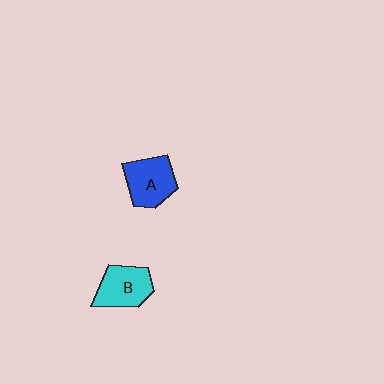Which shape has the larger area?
Shape A (blue).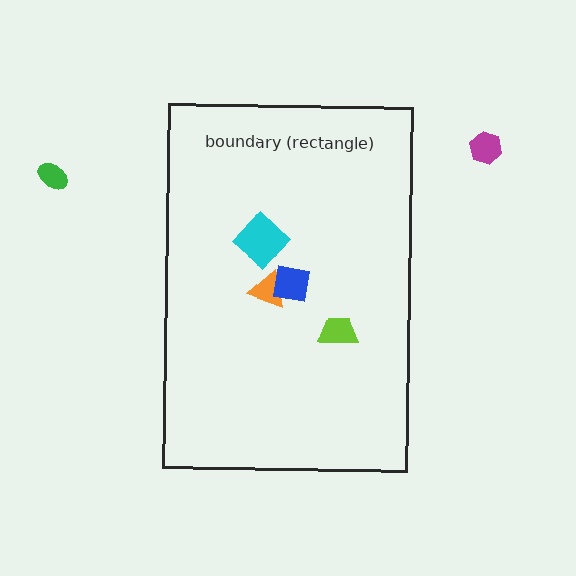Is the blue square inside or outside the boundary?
Inside.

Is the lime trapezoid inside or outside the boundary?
Inside.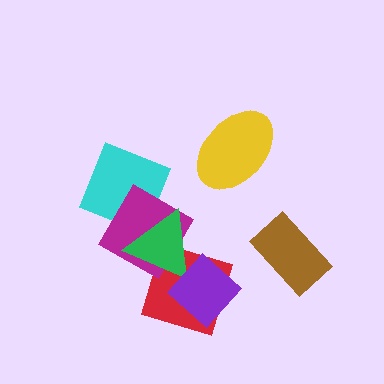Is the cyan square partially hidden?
Yes, it is partially covered by another shape.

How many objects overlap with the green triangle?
3 objects overlap with the green triangle.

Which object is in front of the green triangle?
The purple diamond is in front of the green triangle.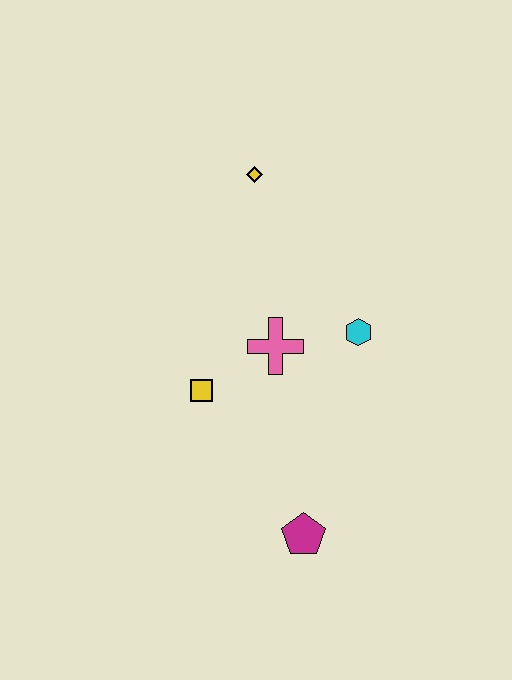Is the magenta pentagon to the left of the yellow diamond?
No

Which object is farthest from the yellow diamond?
The magenta pentagon is farthest from the yellow diamond.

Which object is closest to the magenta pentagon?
The yellow square is closest to the magenta pentagon.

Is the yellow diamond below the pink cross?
No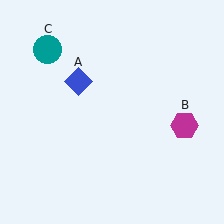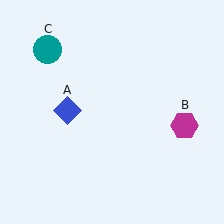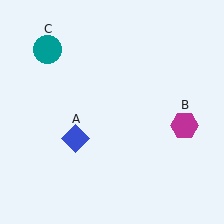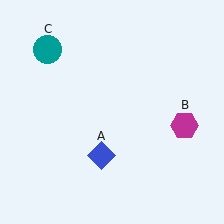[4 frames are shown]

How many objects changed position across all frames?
1 object changed position: blue diamond (object A).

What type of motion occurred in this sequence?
The blue diamond (object A) rotated counterclockwise around the center of the scene.